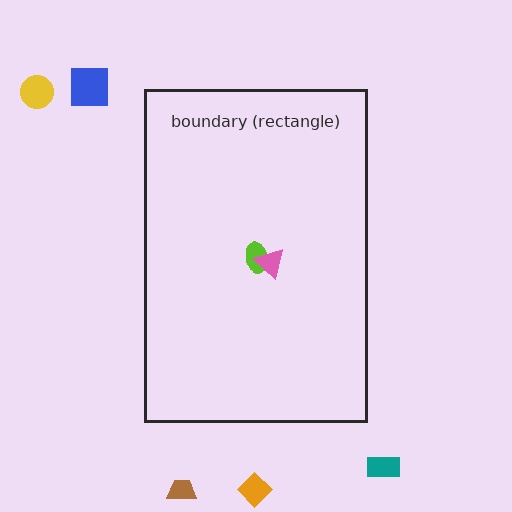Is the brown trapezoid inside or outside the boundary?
Outside.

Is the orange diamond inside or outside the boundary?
Outside.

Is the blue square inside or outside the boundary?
Outside.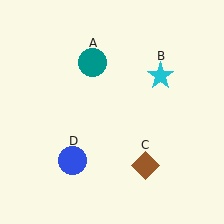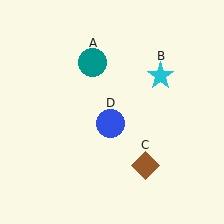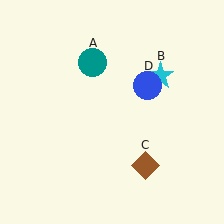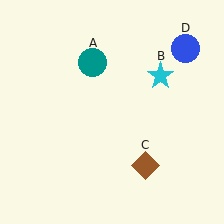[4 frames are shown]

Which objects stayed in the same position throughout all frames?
Teal circle (object A) and cyan star (object B) and brown diamond (object C) remained stationary.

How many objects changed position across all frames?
1 object changed position: blue circle (object D).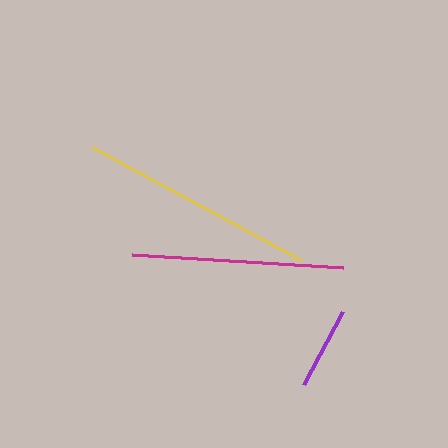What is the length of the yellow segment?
The yellow segment is approximately 237 pixels long.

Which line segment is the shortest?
The purple line is the shortest at approximately 83 pixels.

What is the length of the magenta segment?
The magenta segment is approximately 211 pixels long.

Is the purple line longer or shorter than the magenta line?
The magenta line is longer than the purple line.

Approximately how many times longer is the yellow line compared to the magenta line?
The yellow line is approximately 1.1 times the length of the magenta line.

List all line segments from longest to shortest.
From longest to shortest: yellow, magenta, purple.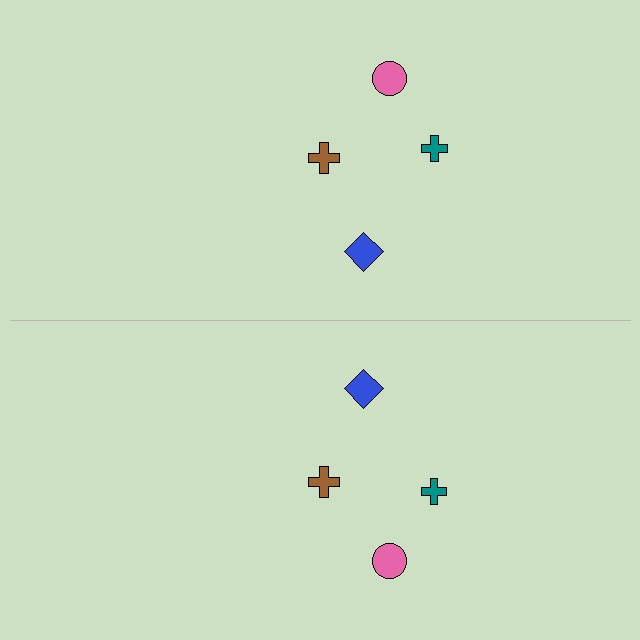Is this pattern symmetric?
Yes, this pattern has bilateral (reflection) symmetry.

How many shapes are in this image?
There are 8 shapes in this image.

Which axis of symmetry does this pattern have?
The pattern has a horizontal axis of symmetry running through the center of the image.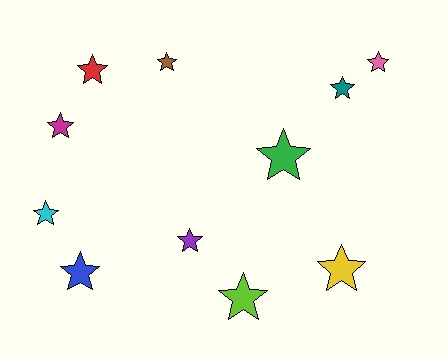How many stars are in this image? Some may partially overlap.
There are 11 stars.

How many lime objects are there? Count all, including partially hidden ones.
There is 1 lime object.